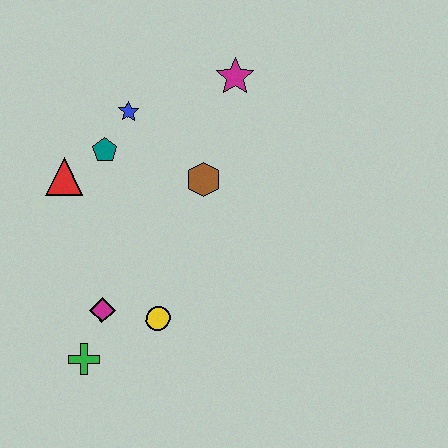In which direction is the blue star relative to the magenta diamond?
The blue star is above the magenta diamond.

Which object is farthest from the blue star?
The green cross is farthest from the blue star.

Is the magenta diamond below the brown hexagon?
Yes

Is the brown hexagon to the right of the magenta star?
No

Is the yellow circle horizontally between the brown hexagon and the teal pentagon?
Yes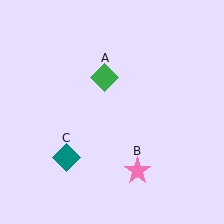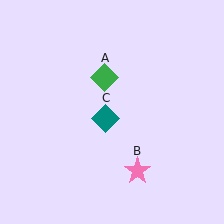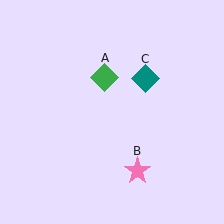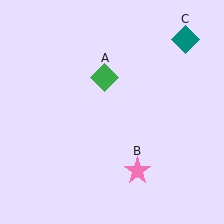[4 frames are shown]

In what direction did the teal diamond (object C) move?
The teal diamond (object C) moved up and to the right.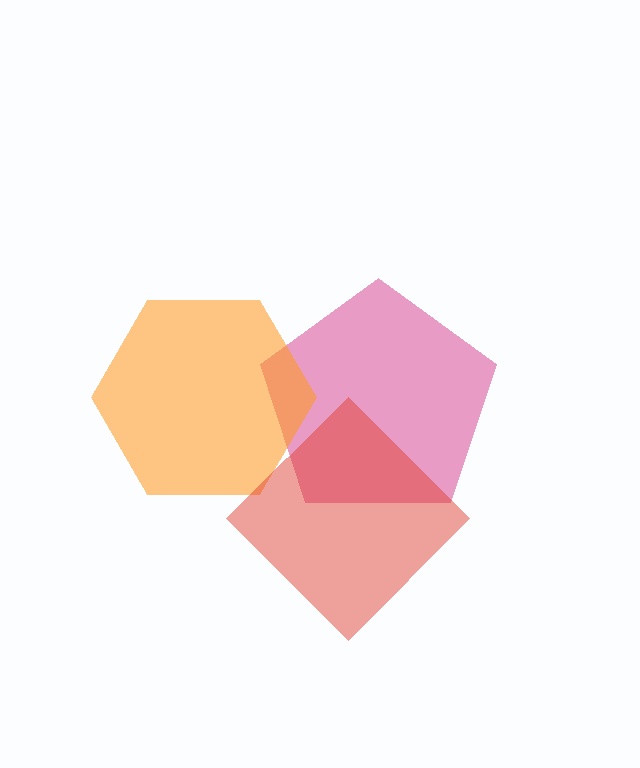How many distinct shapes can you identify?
There are 3 distinct shapes: a pink pentagon, an orange hexagon, a red diamond.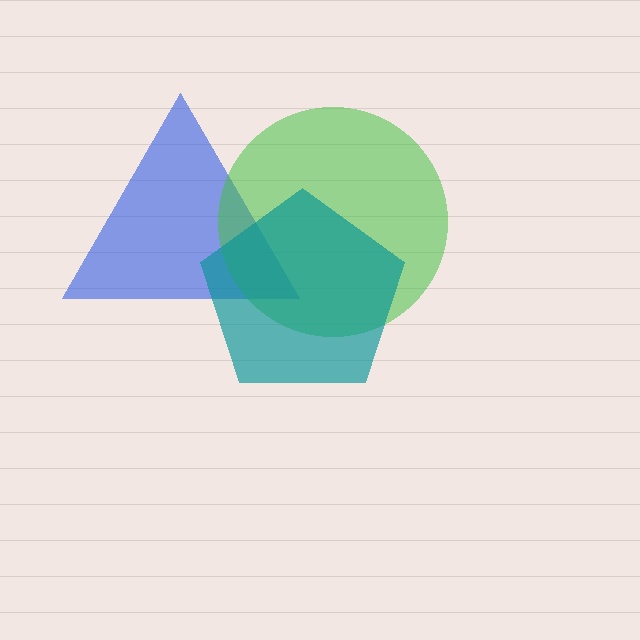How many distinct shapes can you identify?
There are 3 distinct shapes: a blue triangle, a green circle, a teal pentagon.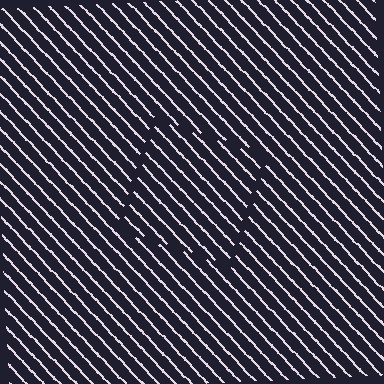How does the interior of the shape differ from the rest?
The interior of the shape contains the same grating, shifted by half a period — the contour is defined by the phase discontinuity where line-ends from the inner and outer gratings abut.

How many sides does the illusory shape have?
4 sides — the line-ends trace a square.